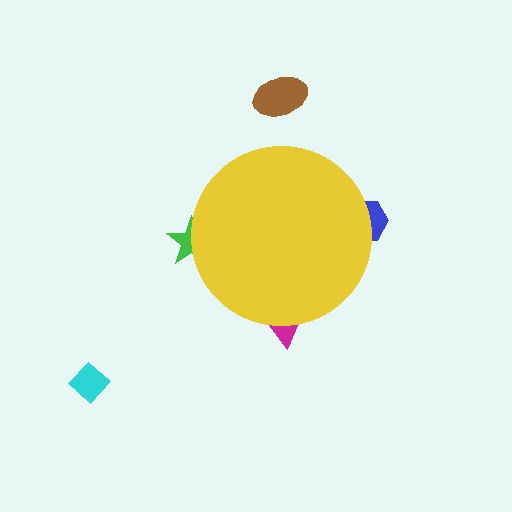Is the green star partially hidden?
Yes, the green star is partially hidden behind the yellow circle.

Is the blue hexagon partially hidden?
Yes, the blue hexagon is partially hidden behind the yellow circle.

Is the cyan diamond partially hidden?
No, the cyan diamond is fully visible.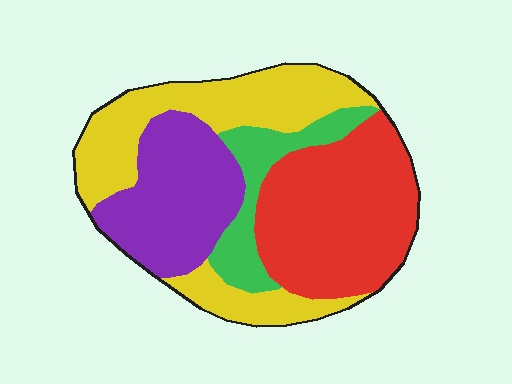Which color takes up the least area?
Green, at roughly 10%.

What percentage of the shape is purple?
Purple covers 23% of the shape.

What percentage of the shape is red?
Red takes up about one third (1/3) of the shape.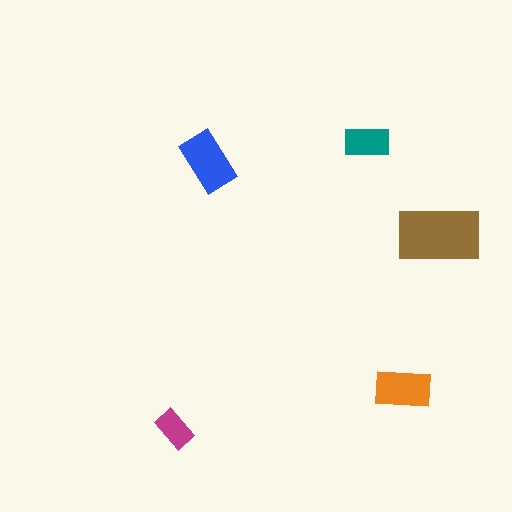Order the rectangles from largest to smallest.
the brown one, the blue one, the orange one, the teal one, the magenta one.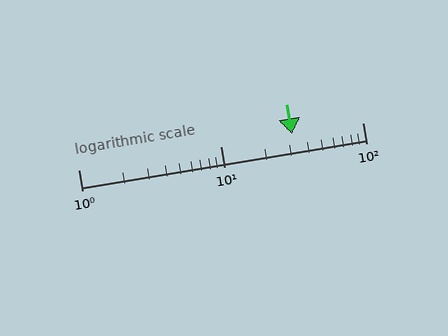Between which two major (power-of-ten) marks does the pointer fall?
The pointer is between 10 and 100.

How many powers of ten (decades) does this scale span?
The scale spans 2 decades, from 1 to 100.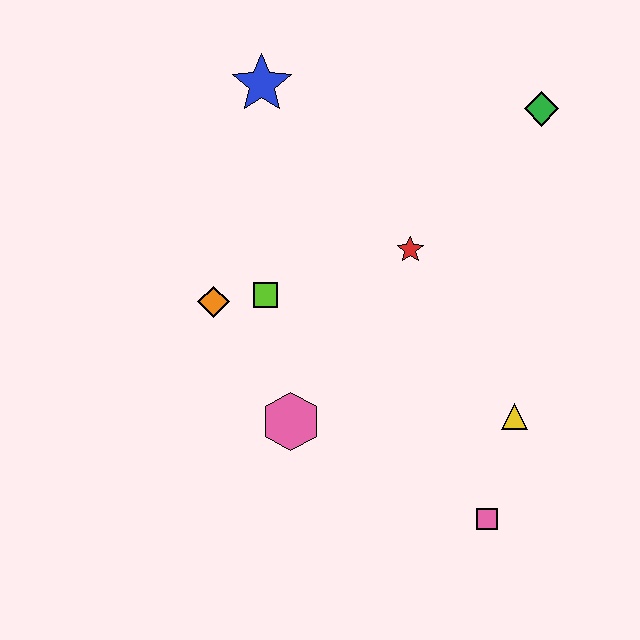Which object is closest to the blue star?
The lime square is closest to the blue star.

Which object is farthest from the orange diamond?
The green diamond is farthest from the orange diamond.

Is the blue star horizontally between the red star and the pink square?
No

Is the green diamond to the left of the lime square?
No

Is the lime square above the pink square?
Yes